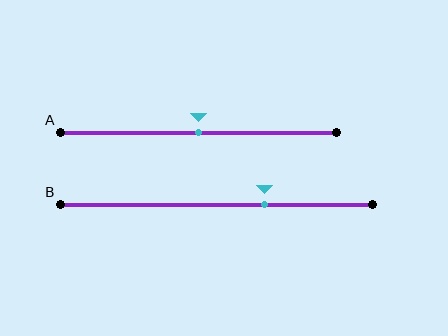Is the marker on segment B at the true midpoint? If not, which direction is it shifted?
No, the marker on segment B is shifted to the right by about 15% of the segment length.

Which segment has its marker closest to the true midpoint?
Segment A has its marker closest to the true midpoint.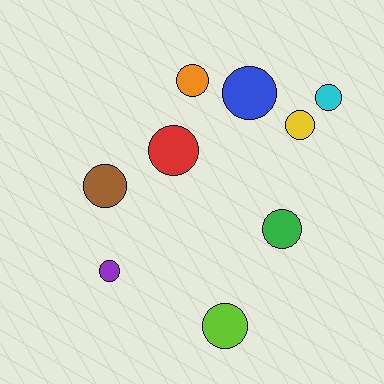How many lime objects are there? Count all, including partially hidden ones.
There is 1 lime object.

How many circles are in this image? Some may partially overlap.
There are 9 circles.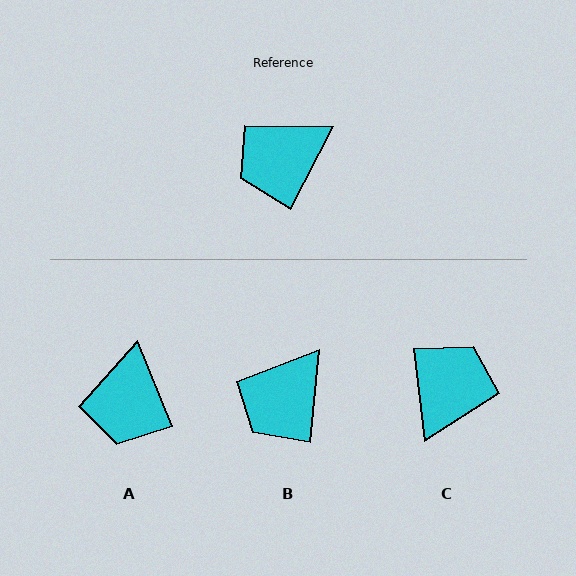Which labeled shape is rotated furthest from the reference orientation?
C, about 146 degrees away.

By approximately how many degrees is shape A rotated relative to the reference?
Approximately 50 degrees counter-clockwise.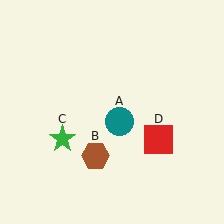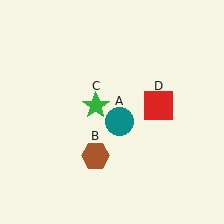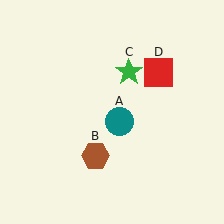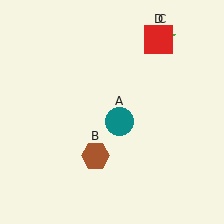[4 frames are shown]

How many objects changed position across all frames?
2 objects changed position: green star (object C), red square (object D).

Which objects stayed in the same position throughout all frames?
Teal circle (object A) and brown hexagon (object B) remained stationary.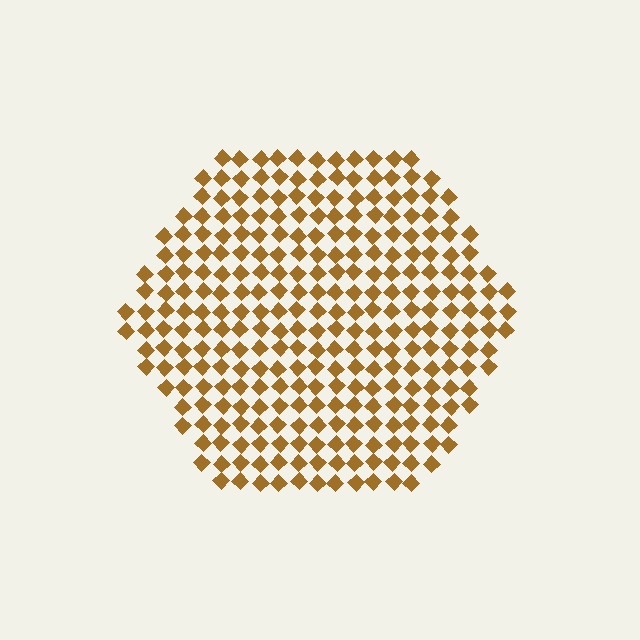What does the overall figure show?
The overall figure shows a hexagon.